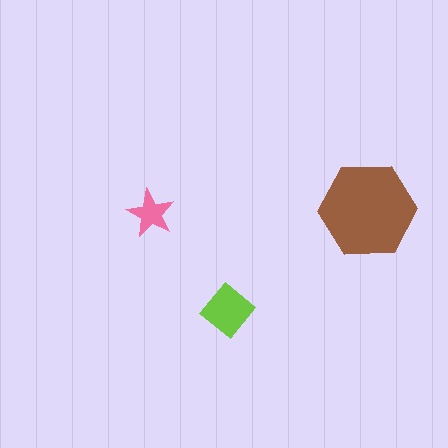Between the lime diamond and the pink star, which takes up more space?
The lime diamond.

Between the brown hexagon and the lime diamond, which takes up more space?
The brown hexagon.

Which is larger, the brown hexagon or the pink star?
The brown hexagon.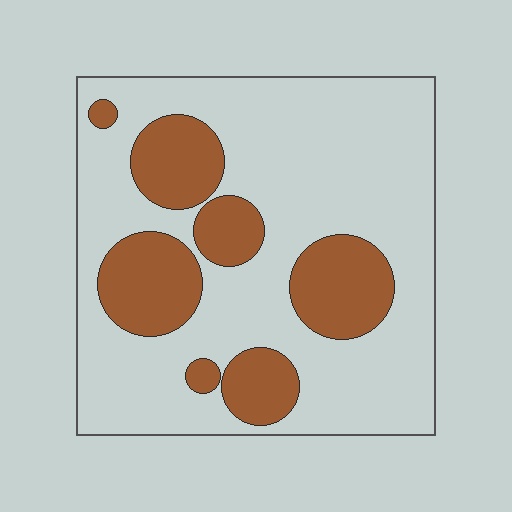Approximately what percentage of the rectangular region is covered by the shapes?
Approximately 25%.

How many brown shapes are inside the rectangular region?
7.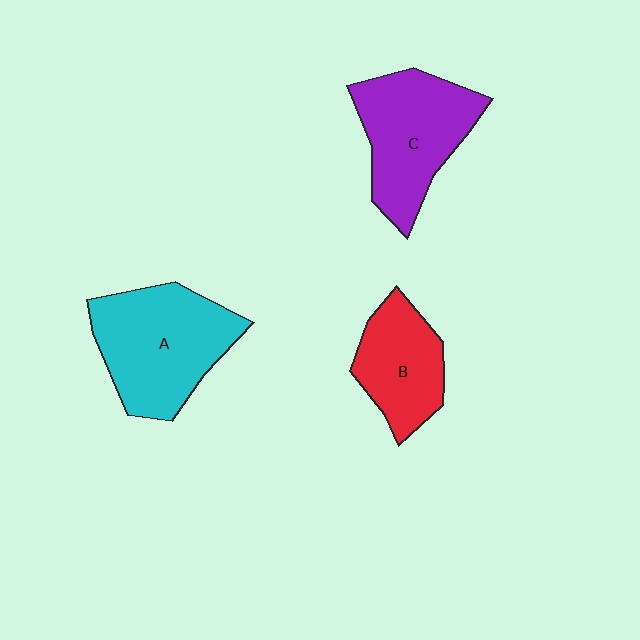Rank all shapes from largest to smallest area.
From largest to smallest: A (cyan), C (purple), B (red).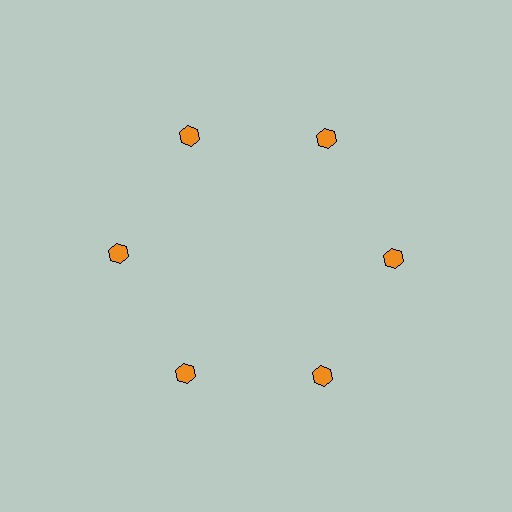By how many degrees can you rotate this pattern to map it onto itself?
The pattern maps onto itself every 60 degrees of rotation.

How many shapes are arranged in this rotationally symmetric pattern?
There are 6 shapes, arranged in 6 groups of 1.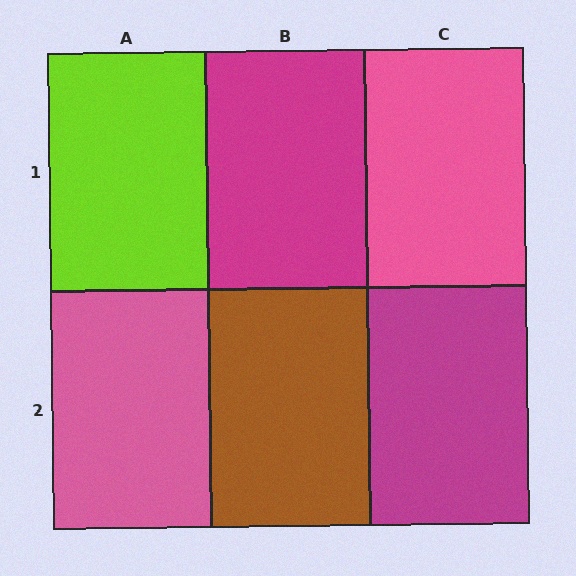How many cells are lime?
1 cell is lime.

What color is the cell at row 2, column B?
Brown.